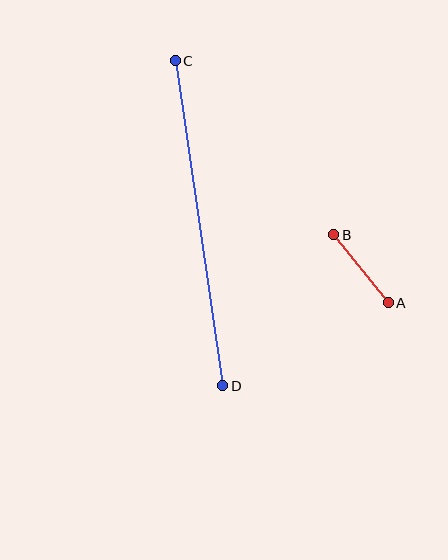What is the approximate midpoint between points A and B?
The midpoint is at approximately (361, 269) pixels.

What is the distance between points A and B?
The distance is approximately 87 pixels.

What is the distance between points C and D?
The distance is approximately 328 pixels.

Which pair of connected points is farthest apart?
Points C and D are farthest apart.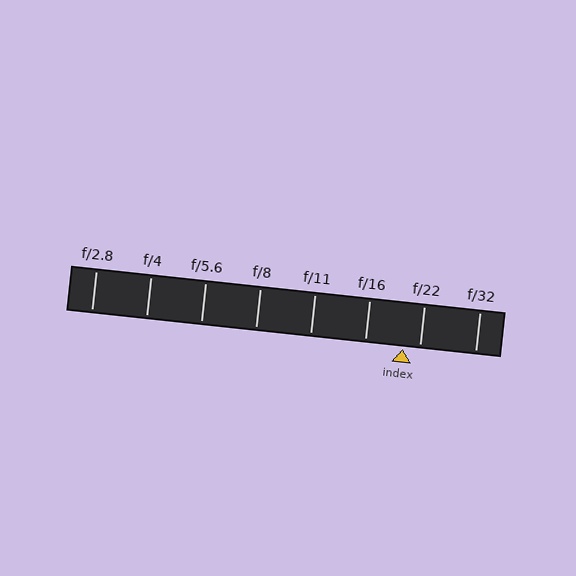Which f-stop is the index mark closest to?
The index mark is closest to f/22.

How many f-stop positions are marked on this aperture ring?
There are 8 f-stop positions marked.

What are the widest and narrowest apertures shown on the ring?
The widest aperture shown is f/2.8 and the narrowest is f/32.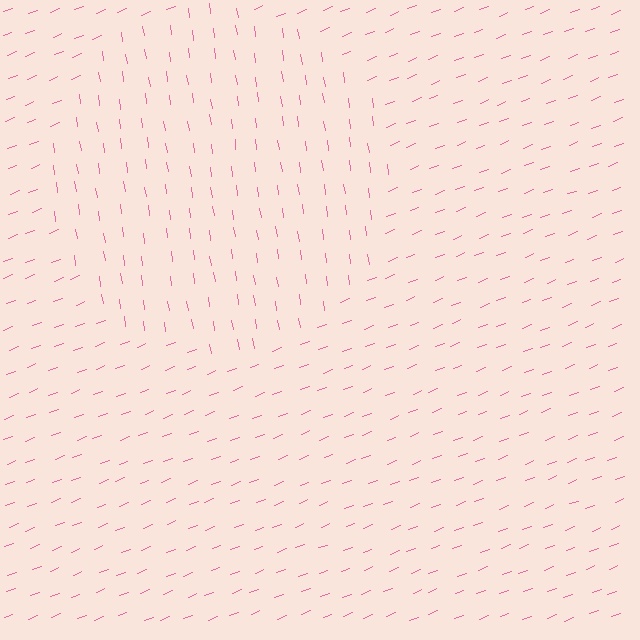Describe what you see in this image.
The image is filled with small pink line segments. A circle region in the image has lines oriented differently from the surrounding lines, creating a visible texture boundary.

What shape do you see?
I see a circle.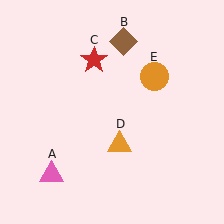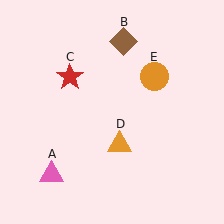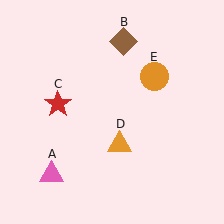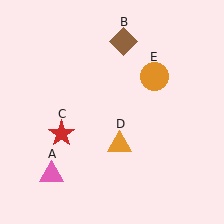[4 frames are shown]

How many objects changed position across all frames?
1 object changed position: red star (object C).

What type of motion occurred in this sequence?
The red star (object C) rotated counterclockwise around the center of the scene.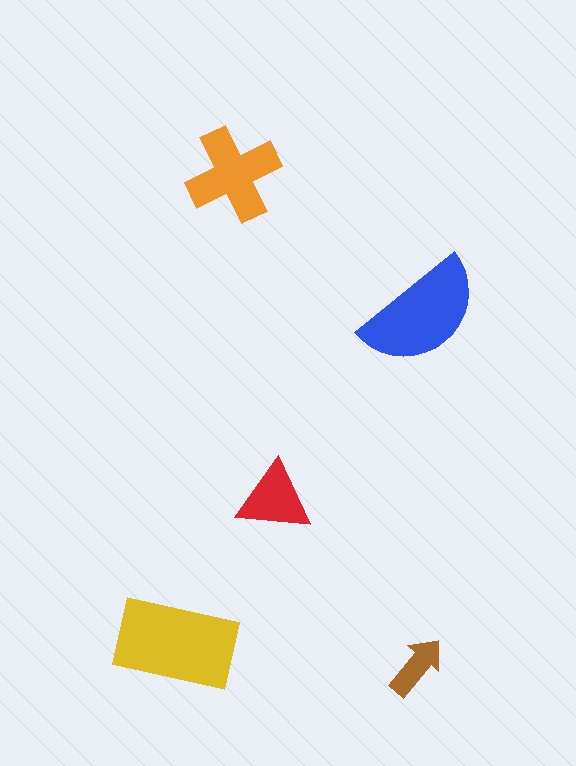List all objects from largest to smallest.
The yellow rectangle, the blue semicircle, the orange cross, the red triangle, the brown arrow.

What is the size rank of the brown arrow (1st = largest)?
5th.